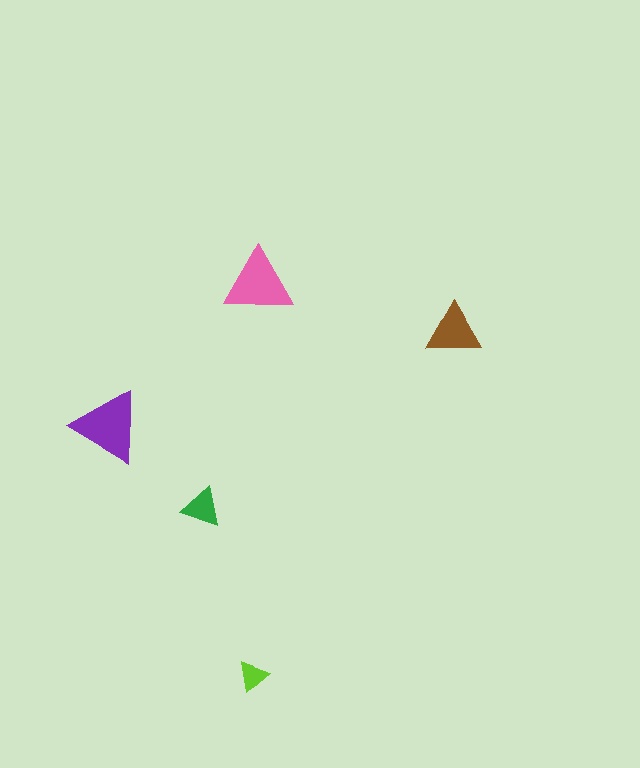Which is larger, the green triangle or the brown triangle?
The brown one.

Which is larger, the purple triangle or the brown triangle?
The purple one.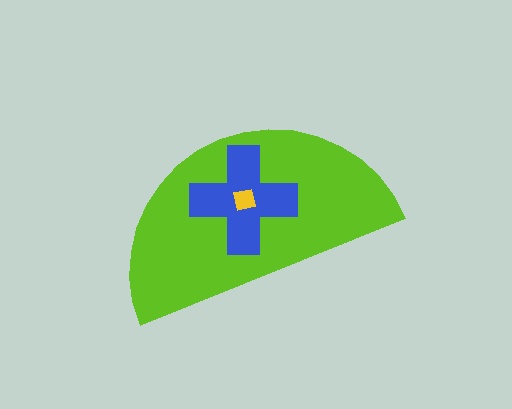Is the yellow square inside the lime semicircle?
Yes.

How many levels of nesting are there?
3.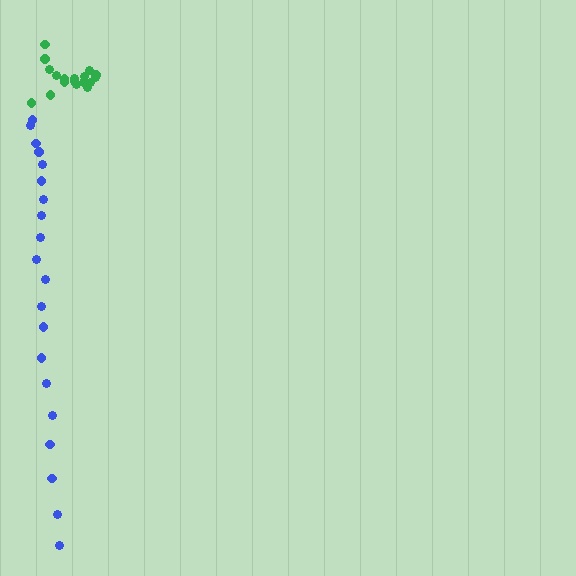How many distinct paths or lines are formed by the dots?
There are 2 distinct paths.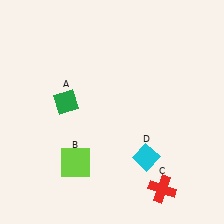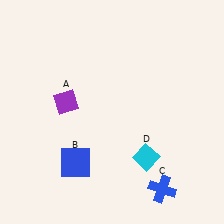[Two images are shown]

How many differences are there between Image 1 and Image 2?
There are 3 differences between the two images.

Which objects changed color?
A changed from green to purple. B changed from lime to blue. C changed from red to blue.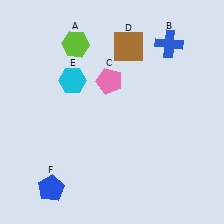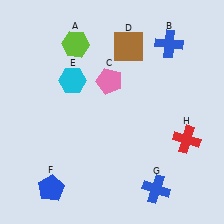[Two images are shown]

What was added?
A blue cross (G), a red cross (H) were added in Image 2.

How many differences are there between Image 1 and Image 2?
There are 2 differences between the two images.